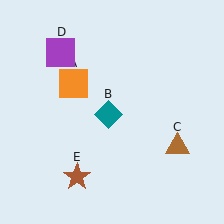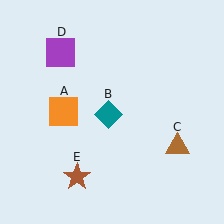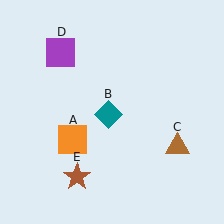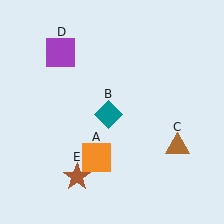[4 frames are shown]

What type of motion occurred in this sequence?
The orange square (object A) rotated counterclockwise around the center of the scene.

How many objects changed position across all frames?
1 object changed position: orange square (object A).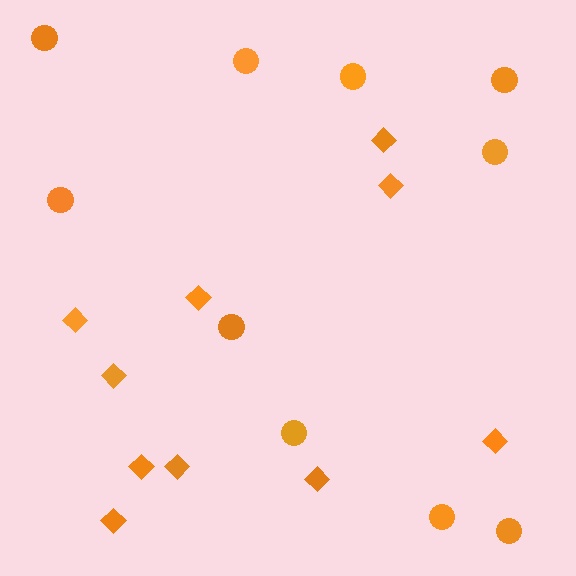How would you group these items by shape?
There are 2 groups: one group of diamonds (10) and one group of circles (10).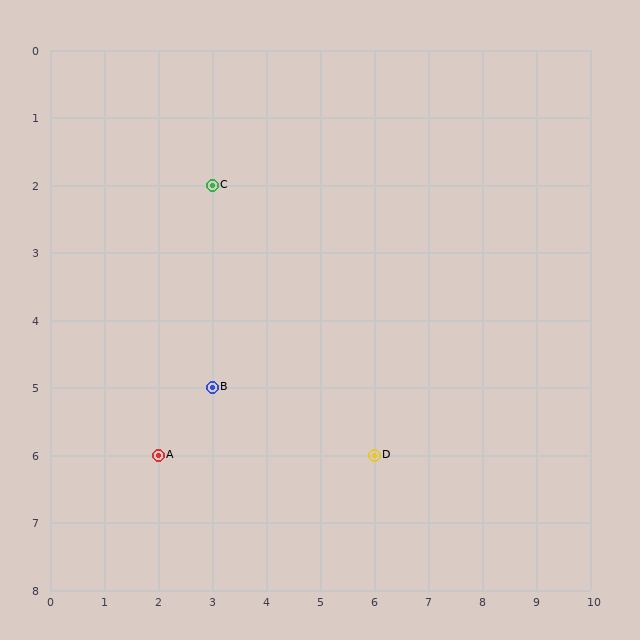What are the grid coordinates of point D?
Point D is at grid coordinates (6, 6).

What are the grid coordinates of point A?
Point A is at grid coordinates (2, 6).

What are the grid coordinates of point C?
Point C is at grid coordinates (3, 2).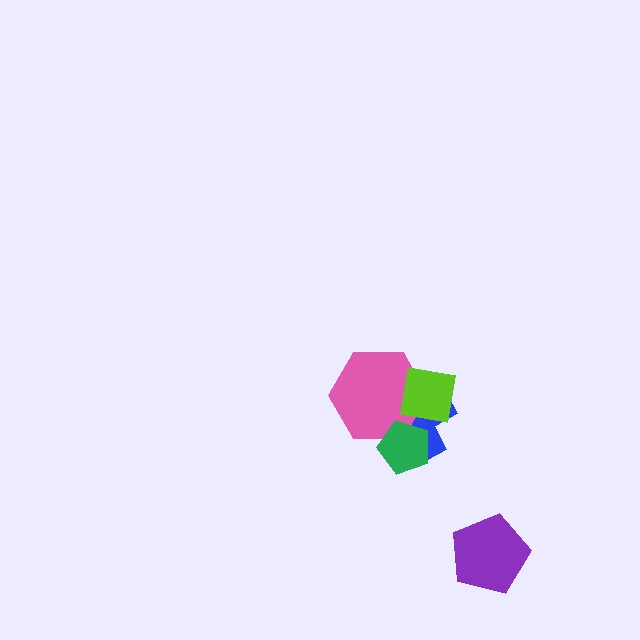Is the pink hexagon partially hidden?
Yes, it is partially covered by another shape.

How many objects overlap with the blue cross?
3 objects overlap with the blue cross.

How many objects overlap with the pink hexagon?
3 objects overlap with the pink hexagon.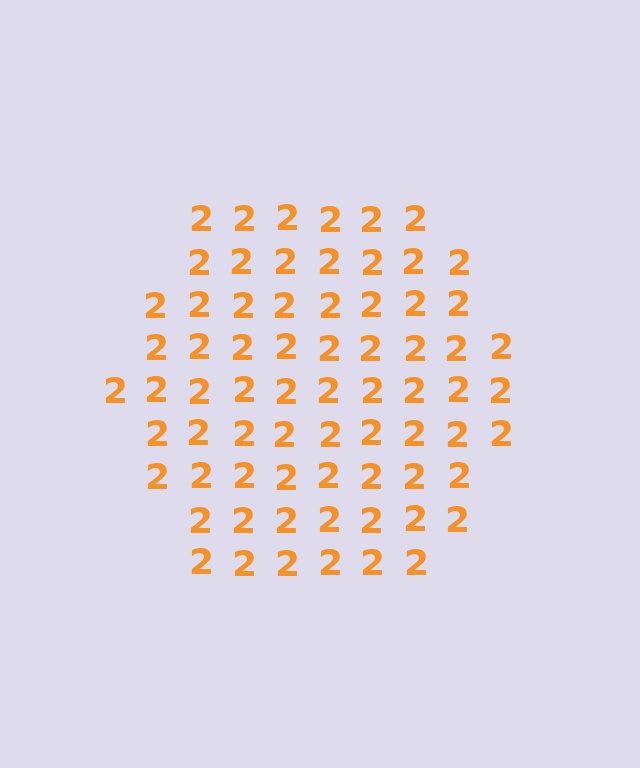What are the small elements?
The small elements are digit 2's.